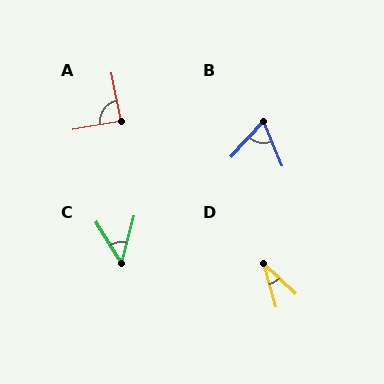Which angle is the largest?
A, at approximately 88 degrees.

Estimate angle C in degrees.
Approximately 46 degrees.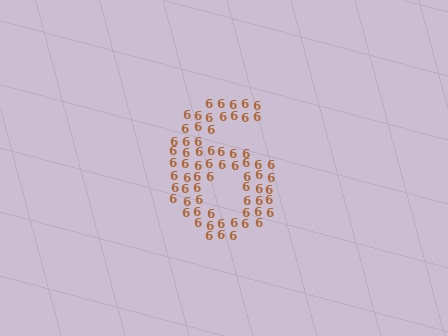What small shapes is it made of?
It is made of small digit 6's.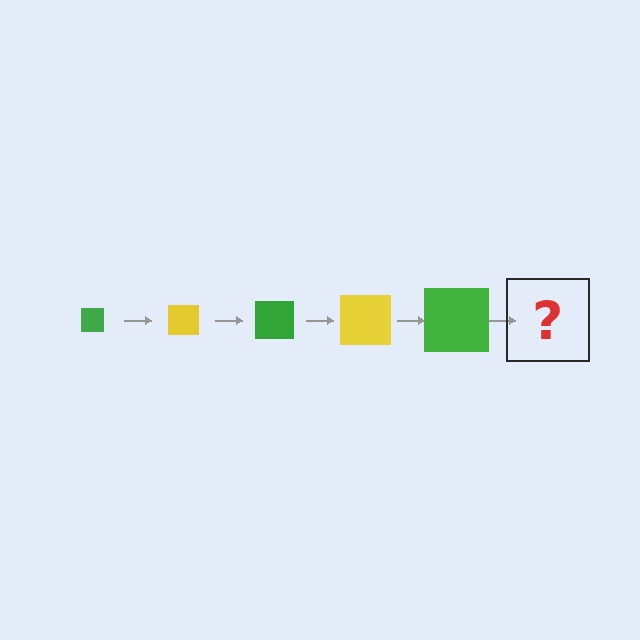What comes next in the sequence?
The next element should be a yellow square, larger than the previous one.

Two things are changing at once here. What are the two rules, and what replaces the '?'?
The two rules are that the square grows larger each step and the color cycles through green and yellow. The '?' should be a yellow square, larger than the previous one.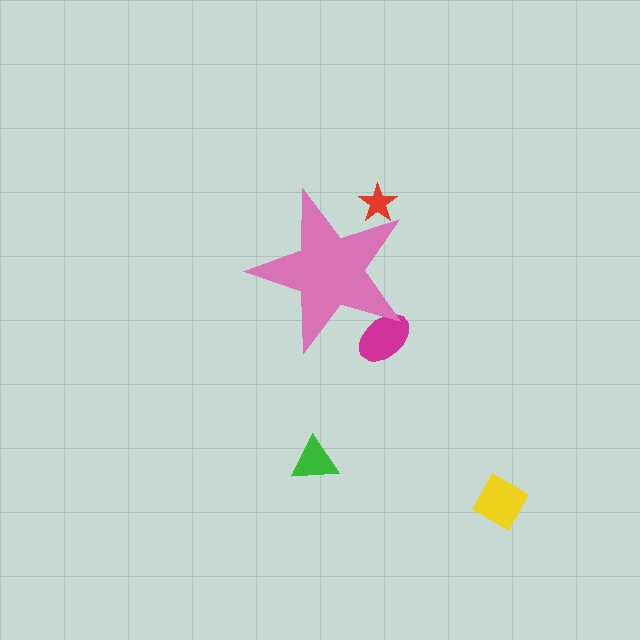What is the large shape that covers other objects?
A pink star.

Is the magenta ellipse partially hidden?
Yes, the magenta ellipse is partially hidden behind the pink star.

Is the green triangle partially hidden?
No, the green triangle is fully visible.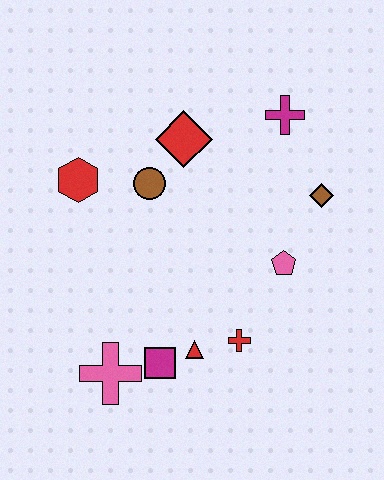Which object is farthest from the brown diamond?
The pink cross is farthest from the brown diamond.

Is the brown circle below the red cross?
No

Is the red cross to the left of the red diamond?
No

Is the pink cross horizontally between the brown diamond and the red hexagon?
Yes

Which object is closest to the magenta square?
The red triangle is closest to the magenta square.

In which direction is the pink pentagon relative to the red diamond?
The pink pentagon is below the red diamond.